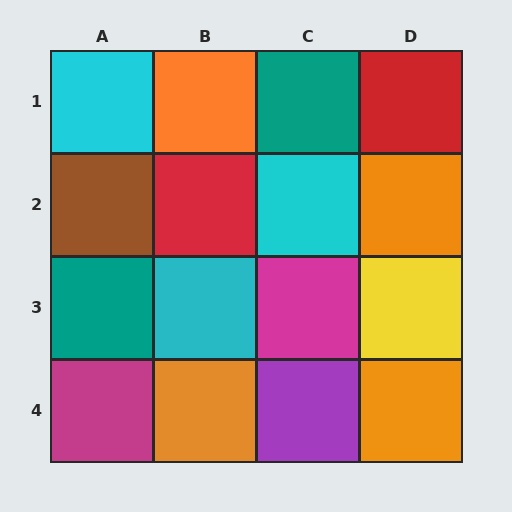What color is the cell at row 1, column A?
Cyan.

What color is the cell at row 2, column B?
Red.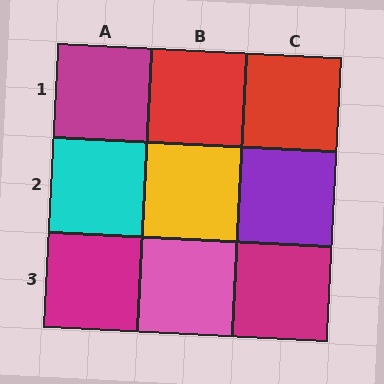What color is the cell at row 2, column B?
Yellow.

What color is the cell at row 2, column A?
Cyan.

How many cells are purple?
1 cell is purple.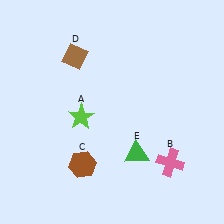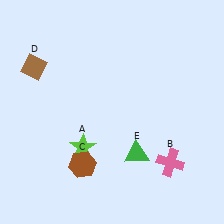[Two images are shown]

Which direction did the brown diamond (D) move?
The brown diamond (D) moved left.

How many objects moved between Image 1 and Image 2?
2 objects moved between the two images.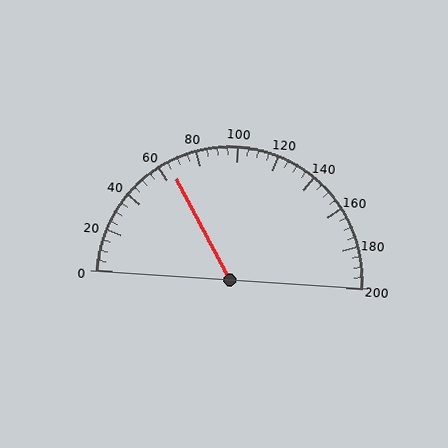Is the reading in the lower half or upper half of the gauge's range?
The reading is in the lower half of the range (0 to 200).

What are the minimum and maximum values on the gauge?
The gauge ranges from 0 to 200.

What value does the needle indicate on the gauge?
The needle indicates approximately 65.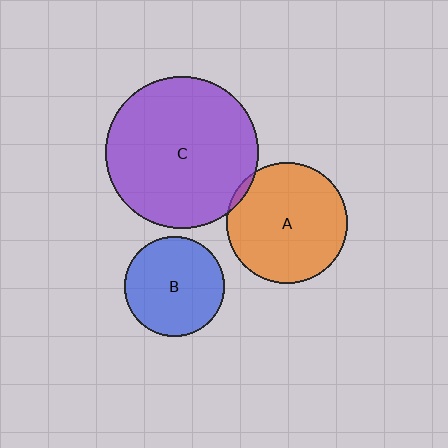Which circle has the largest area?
Circle C (purple).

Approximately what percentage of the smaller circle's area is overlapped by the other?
Approximately 5%.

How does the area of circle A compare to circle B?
Approximately 1.5 times.